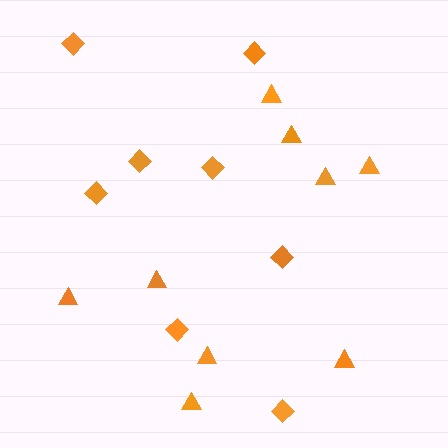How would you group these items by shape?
There are 2 groups: one group of diamonds (8) and one group of triangles (9).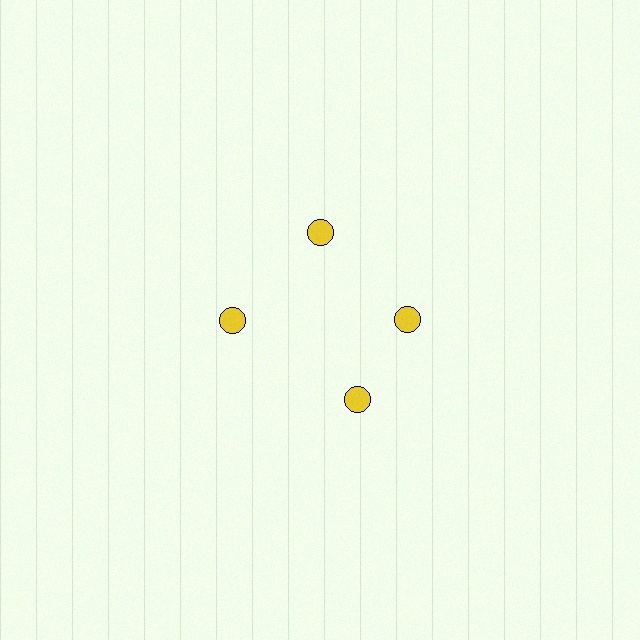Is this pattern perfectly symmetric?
No. The 4 yellow circles are arranged in a ring, but one element near the 6 o'clock position is rotated out of alignment along the ring, breaking the 4-fold rotational symmetry.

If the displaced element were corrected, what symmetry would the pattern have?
It would have 4-fold rotational symmetry — the pattern would map onto itself every 90 degrees.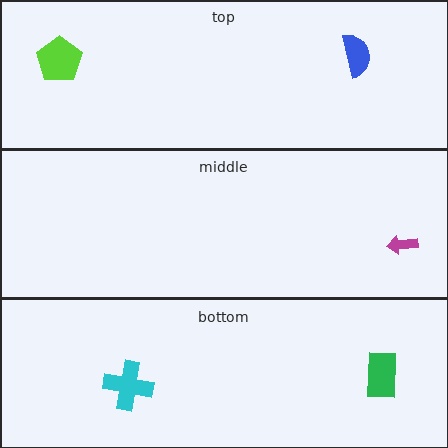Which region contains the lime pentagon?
The top region.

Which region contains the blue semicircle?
The top region.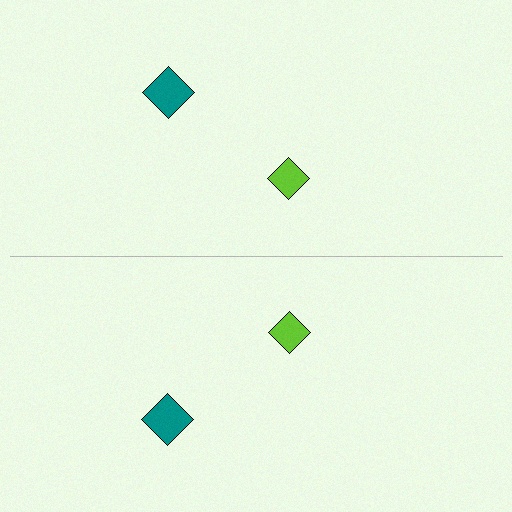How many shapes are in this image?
There are 4 shapes in this image.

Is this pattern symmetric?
Yes, this pattern has bilateral (reflection) symmetry.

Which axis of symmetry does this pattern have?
The pattern has a horizontal axis of symmetry running through the center of the image.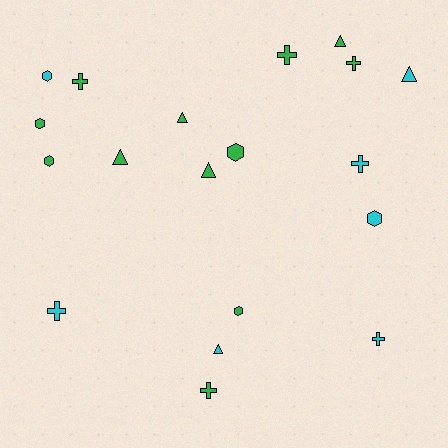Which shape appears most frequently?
Cross, with 7 objects.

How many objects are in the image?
There are 19 objects.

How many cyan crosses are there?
There are 3 cyan crosses.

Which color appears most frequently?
Green, with 12 objects.